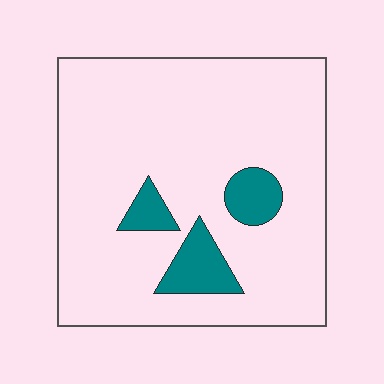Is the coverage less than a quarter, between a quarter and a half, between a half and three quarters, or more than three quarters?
Less than a quarter.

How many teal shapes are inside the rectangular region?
3.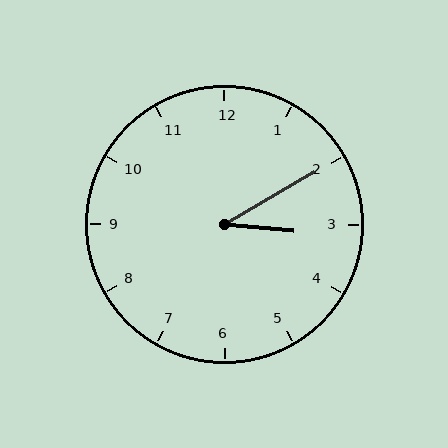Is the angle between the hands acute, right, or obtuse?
It is acute.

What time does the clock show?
3:10.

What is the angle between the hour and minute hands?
Approximately 35 degrees.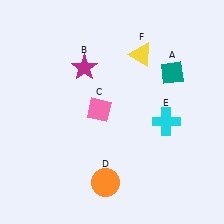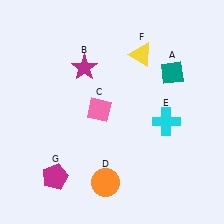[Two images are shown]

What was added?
A magenta pentagon (G) was added in Image 2.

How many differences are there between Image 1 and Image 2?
There is 1 difference between the two images.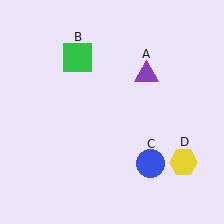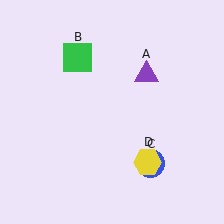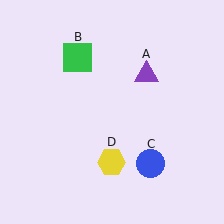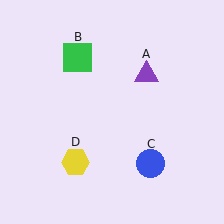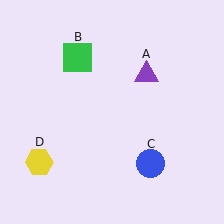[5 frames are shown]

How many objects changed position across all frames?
1 object changed position: yellow hexagon (object D).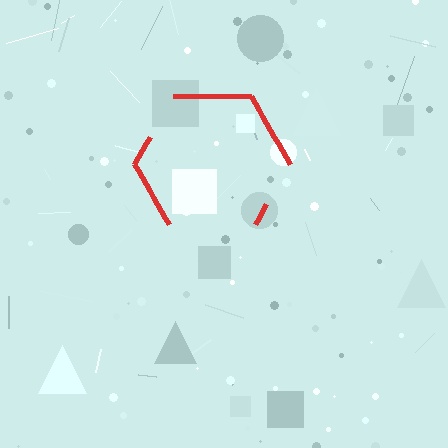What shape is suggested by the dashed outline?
The dashed outline suggests a hexagon.